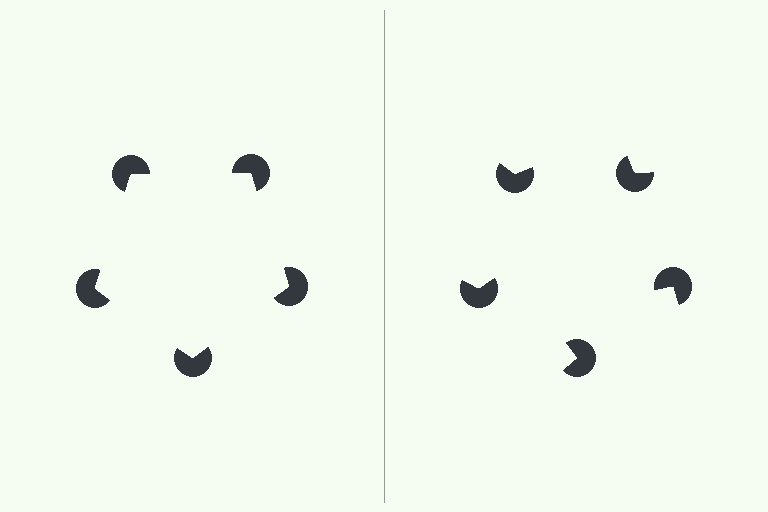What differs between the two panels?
The pac-man discs are positioned identically on both sides; only the wedge orientations differ. On the left they align to a pentagon; on the right they are misaligned.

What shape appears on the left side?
An illusory pentagon.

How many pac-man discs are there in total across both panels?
10 — 5 on each side.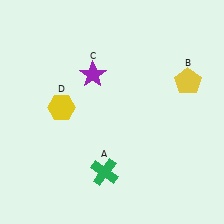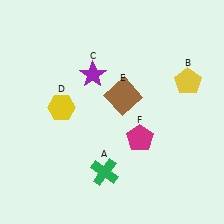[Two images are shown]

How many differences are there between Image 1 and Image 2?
There are 2 differences between the two images.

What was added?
A brown square (E), a magenta pentagon (F) were added in Image 2.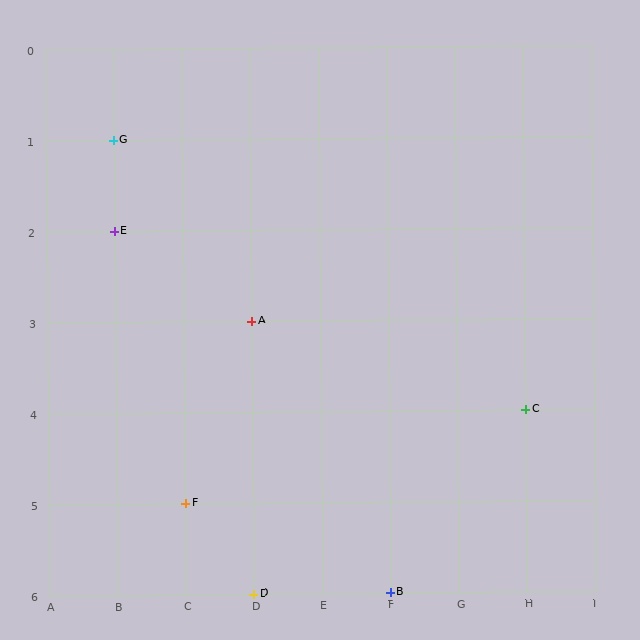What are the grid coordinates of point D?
Point D is at grid coordinates (D, 6).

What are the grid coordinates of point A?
Point A is at grid coordinates (D, 3).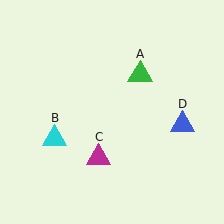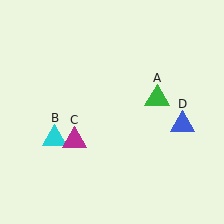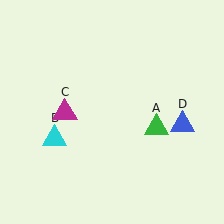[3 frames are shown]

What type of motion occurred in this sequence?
The green triangle (object A), magenta triangle (object C) rotated clockwise around the center of the scene.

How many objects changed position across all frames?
2 objects changed position: green triangle (object A), magenta triangle (object C).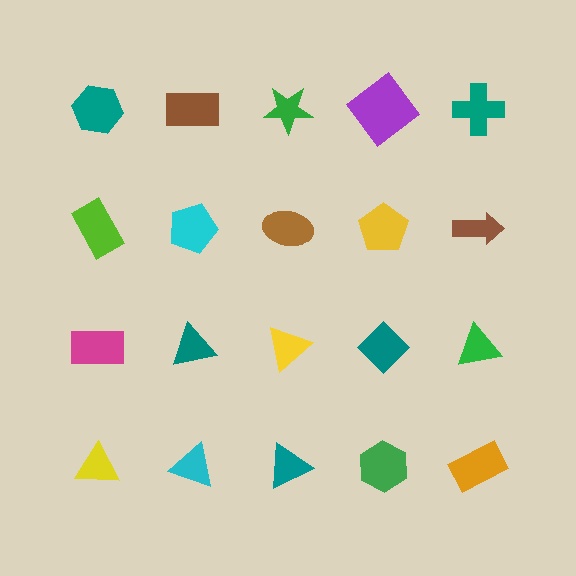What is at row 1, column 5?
A teal cross.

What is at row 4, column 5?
An orange rectangle.